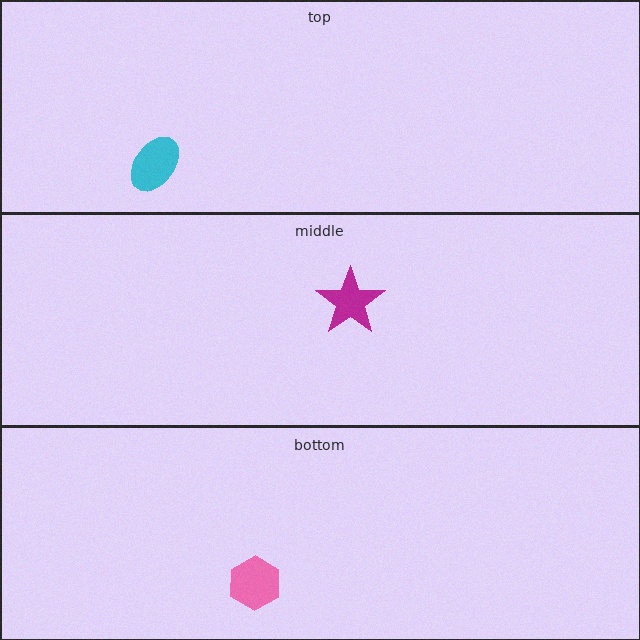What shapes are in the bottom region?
The pink hexagon.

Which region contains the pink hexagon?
The bottom region.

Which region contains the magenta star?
The middle region.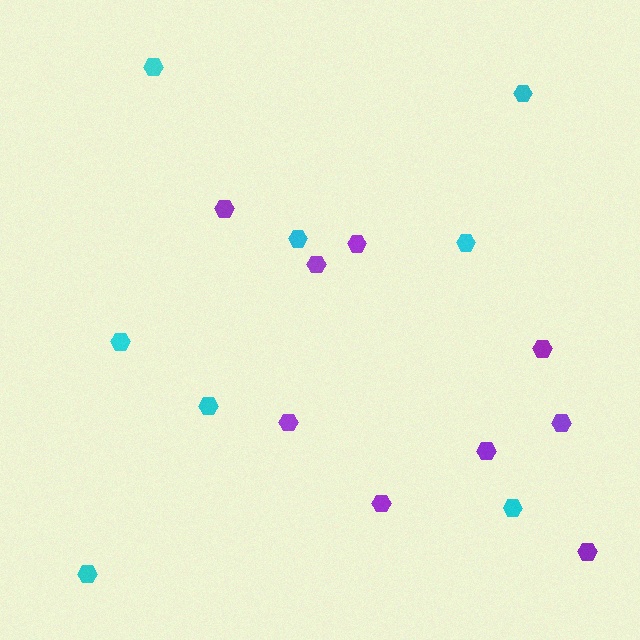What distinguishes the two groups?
There are 2 groups: one group of cyan hexagons (8) and one group of purple hexagons (9).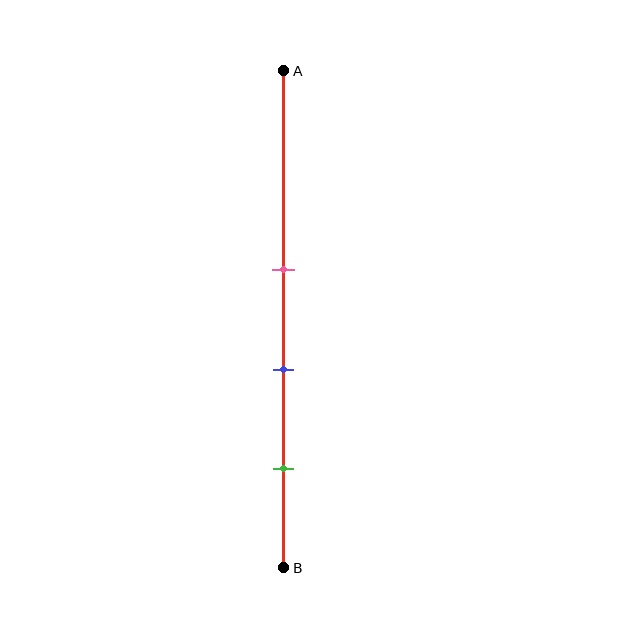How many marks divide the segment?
There are 3 marks dividing the segment.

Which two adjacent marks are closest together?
The pink and blue marks are the closest adjacent pair.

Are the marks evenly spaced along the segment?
Yes, the marks are approximately evenly spaced.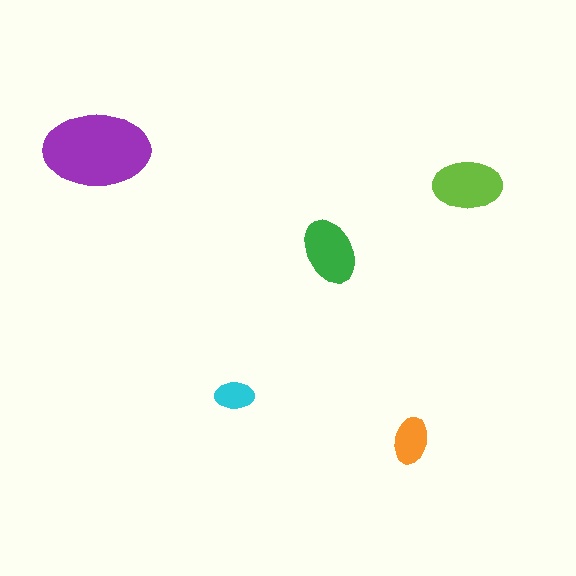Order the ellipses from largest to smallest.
the purple one, the lime one, the green one, the orange one, the cyan one.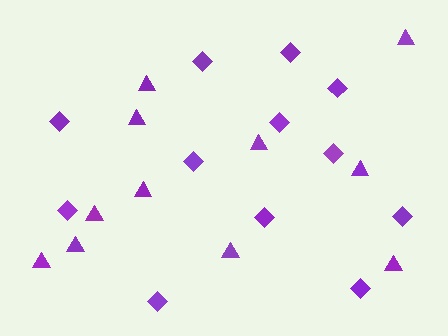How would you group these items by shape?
There are 2 groups: one group of triangles (11) and one group of diamonds (12).